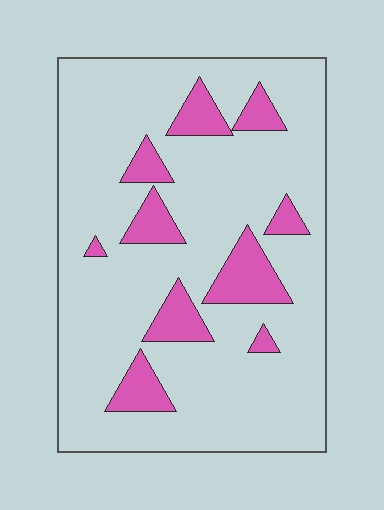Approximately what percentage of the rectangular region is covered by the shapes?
Approximately 15%.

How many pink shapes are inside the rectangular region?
10.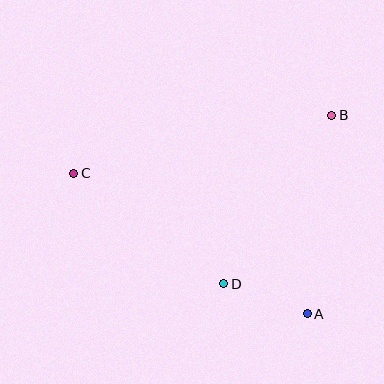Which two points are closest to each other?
Points A and D are closest to each other.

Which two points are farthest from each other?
Points A and C are farthest from each other.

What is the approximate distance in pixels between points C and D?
The distance between C and D is approximately 186 pixels.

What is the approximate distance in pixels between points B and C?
The distance between B and C is approximately 264 pixels.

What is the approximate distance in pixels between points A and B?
The distance between A and B is approximately 200 pixels.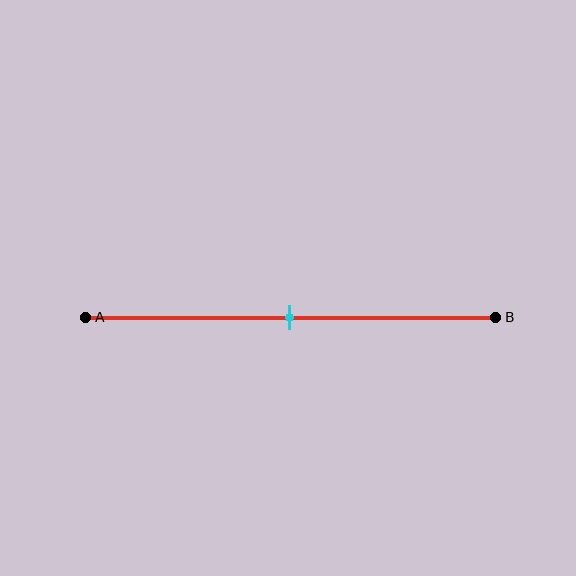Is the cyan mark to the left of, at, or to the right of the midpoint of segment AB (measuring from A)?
The cyan mark is approximately at the midpoint of segment AB.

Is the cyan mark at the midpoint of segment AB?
Yes, the mark is approximately at the midpoint.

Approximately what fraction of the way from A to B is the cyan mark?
The cyan mark is approximately 50% of the way from A to B.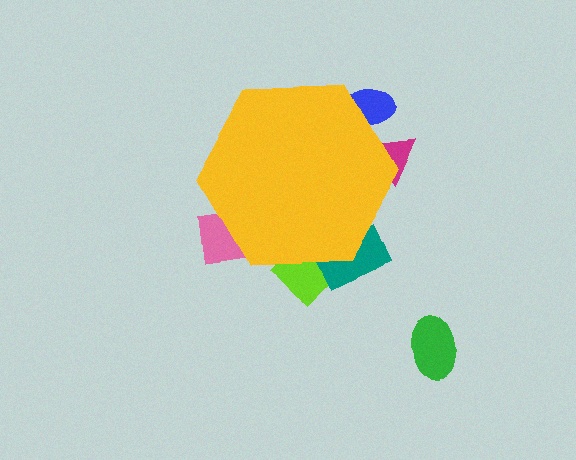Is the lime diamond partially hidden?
Yes, the lime diamond is partially hidden behind the yellow hexagon.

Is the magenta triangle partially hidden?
Yes, the magenta triangle is partially hidden behind the yellow hexagon.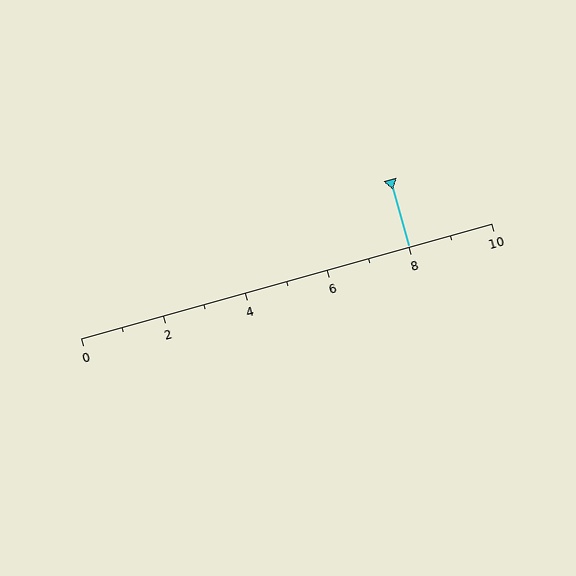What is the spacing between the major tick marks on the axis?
The major ticks are spaced 2 apart.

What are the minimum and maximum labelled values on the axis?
The axis runs from 0 to 10.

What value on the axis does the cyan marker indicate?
The marker indicates approximately 8.